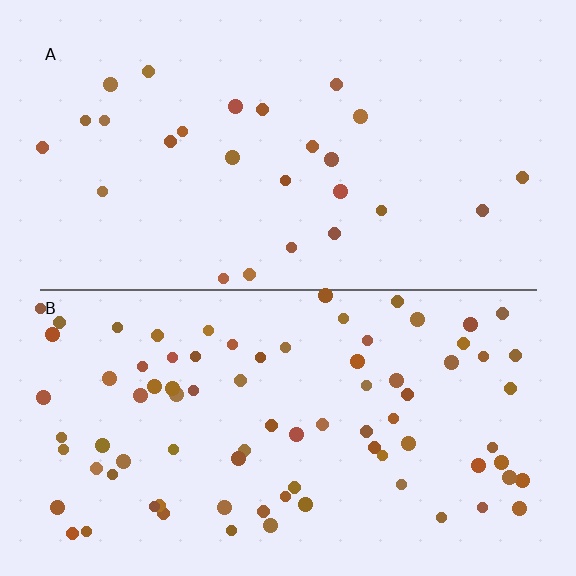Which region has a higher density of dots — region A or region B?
B (the bottom).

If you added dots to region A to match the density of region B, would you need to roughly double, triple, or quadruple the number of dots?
Approximately triple.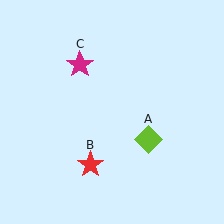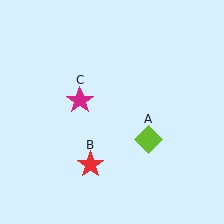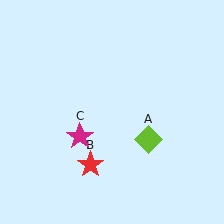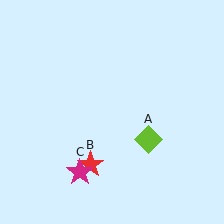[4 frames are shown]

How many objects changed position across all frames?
1 object changed position: magenta star (object C).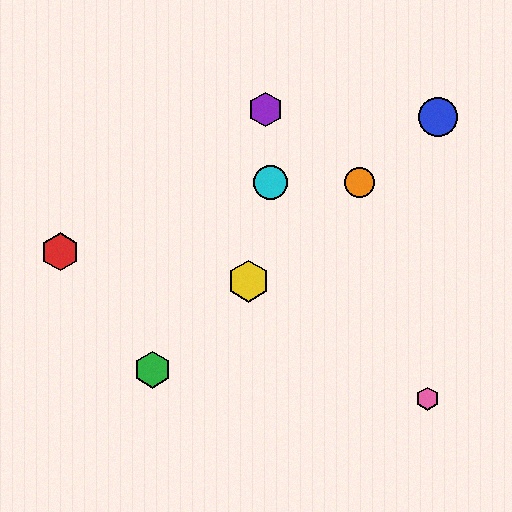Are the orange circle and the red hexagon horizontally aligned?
No, the orange circle is at y≈183 and the red hexagon is at y≈252.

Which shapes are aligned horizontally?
The orange circle, the cyan circle are aligned horizontally.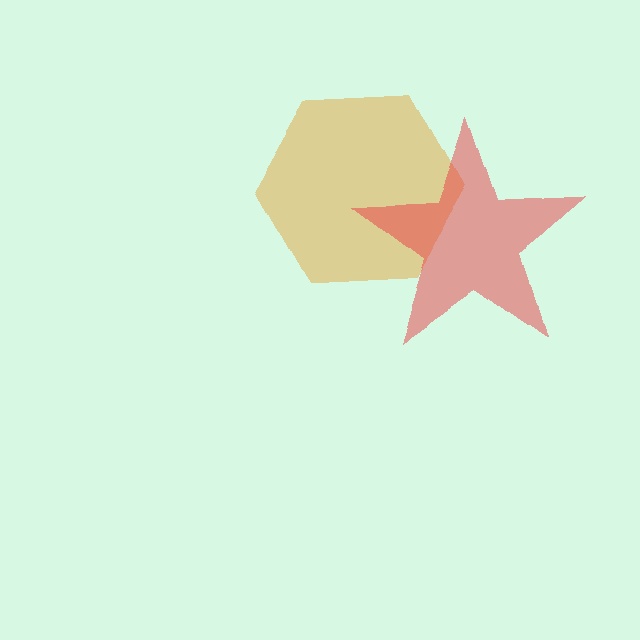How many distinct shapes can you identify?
There are 2 distinct shapes: an orange hexagon, a red star.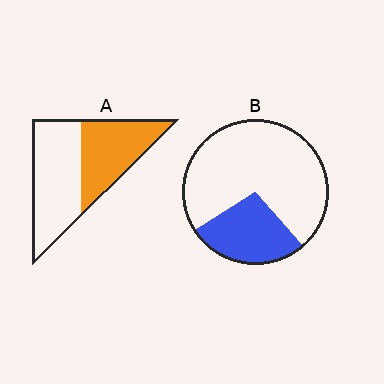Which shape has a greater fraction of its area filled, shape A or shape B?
Shape A.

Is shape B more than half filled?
No.